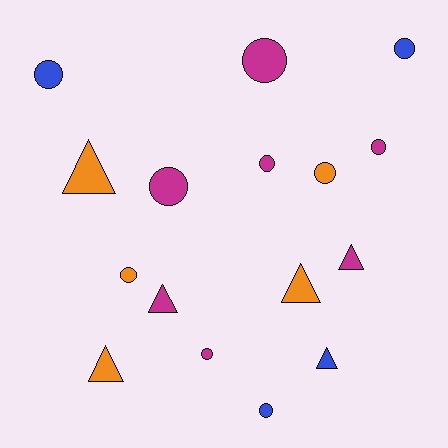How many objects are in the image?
There are 16 objects.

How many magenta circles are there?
There are 5 magenta circles.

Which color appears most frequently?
Magenta, with 7 objects.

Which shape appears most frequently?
Circle, with 10 objects.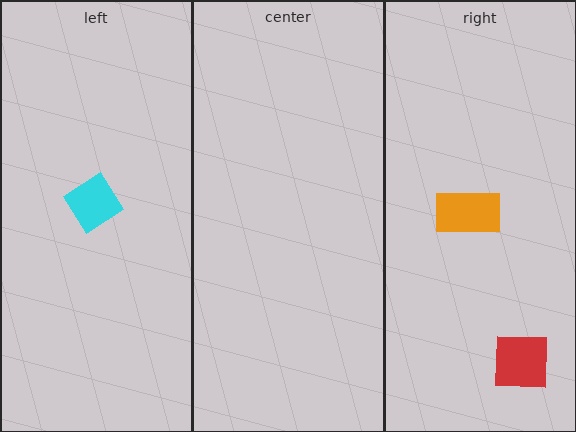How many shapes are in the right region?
2.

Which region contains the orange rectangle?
The right region.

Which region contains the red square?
The right region.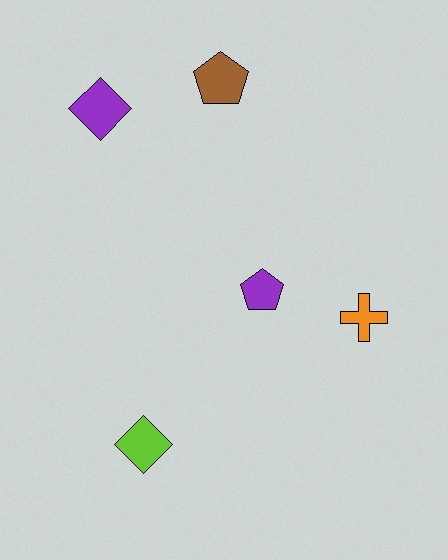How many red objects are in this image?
There are no red objects.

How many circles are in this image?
There are no circles.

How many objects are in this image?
There are 5 objects.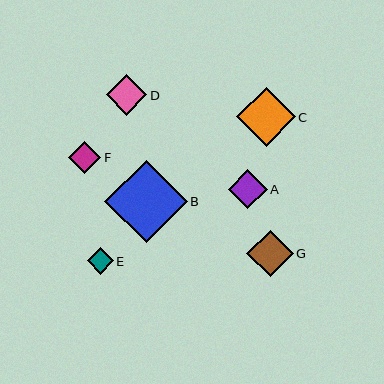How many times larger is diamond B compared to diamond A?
Diamond B is approximately 2.1 times the size of diamond A.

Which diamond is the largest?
Diamond B is the largest with a size of approximately 82 pixels.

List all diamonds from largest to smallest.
From largest to smallest: B, C, G, D, A, F, E.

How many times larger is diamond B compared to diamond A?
Diamond B is approximately 2.1 times the size of diamond A.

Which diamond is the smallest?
Diamond E is the smallest with a size of approximately 26 pixels.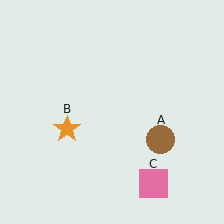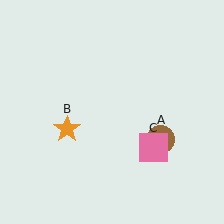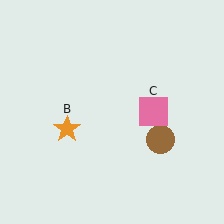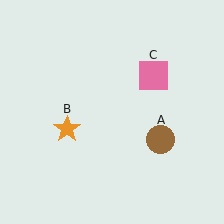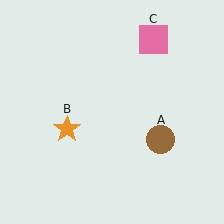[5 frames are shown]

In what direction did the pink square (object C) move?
The pink square (object C) moved up.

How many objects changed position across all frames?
1 object changed position: pink square (object C).